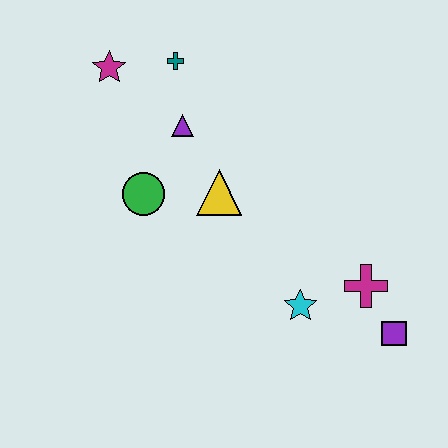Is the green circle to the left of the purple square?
Yes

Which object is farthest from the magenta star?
The purple square is farthest from the magenta star.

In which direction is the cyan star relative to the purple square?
The cyan star is to the left of the purple square.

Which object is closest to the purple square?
The magenta cross is closest to the purple square.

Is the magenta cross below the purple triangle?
Yes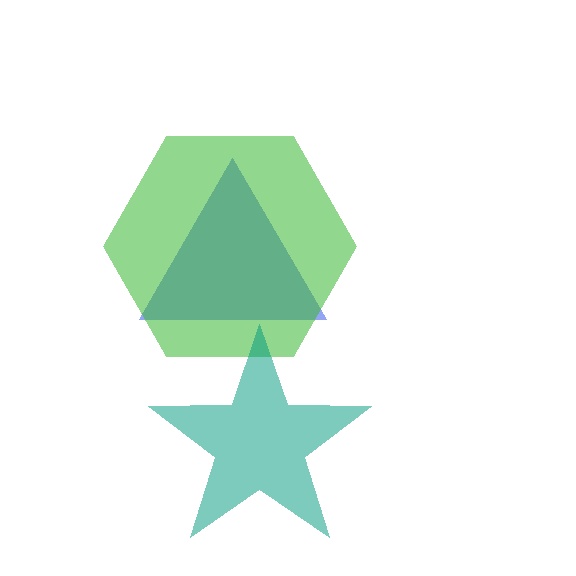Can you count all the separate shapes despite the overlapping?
Yes, there are 3 separate shapes.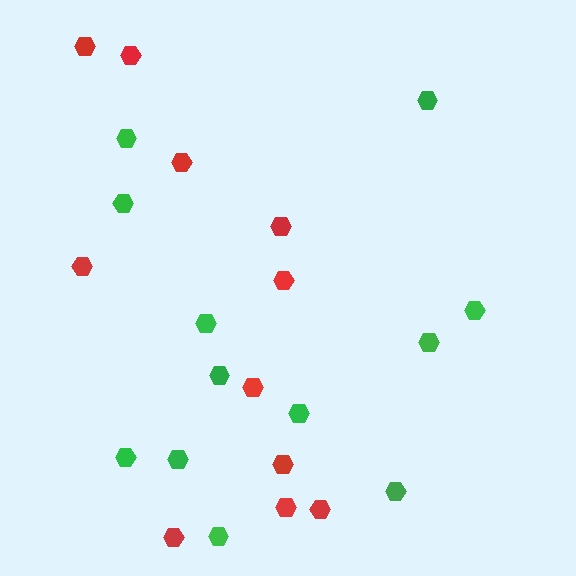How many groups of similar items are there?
There are 2 groups: one group of red hexagons (11) and one group of green hexagons (12).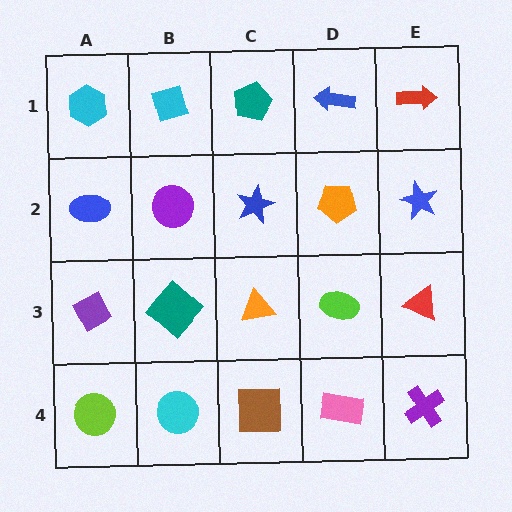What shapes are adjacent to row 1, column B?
A purple circle (row 2, column B), a cyan hexagon (row 1, column A), a teal pentagon (row 1, column C).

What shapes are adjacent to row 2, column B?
A cyan diamond (row 1, column B), a teal diamond (row 3, column B), a blue ellipse (row 2, column A), a blue star (row 2, column C).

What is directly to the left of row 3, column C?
A teal diamond.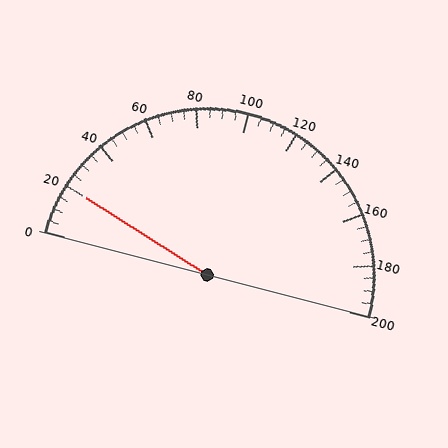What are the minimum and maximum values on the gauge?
The gauge ranges from 0 to 200.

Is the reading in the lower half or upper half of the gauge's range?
The reading is in the lower half of the range (0 to 200).